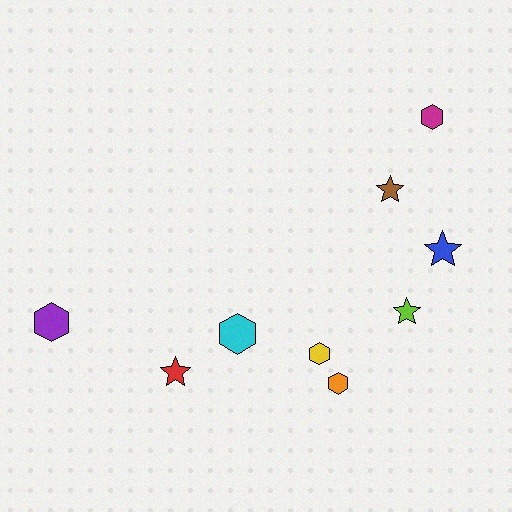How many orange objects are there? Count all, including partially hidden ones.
There is 1 orange object.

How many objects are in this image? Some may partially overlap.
There are 9 objects.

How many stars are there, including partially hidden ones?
There are 4 stars.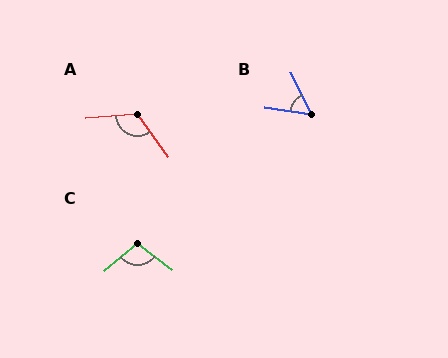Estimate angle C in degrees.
Approximately 104 degrees.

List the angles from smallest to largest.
B (55°), C (104°), A (122°).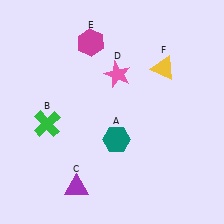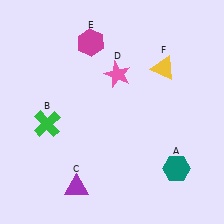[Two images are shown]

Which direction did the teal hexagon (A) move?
The teal hexagon (A) moved right.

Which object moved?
The teal hexagon (A) moved right.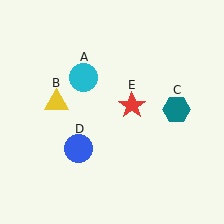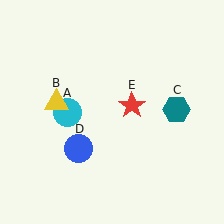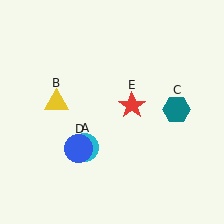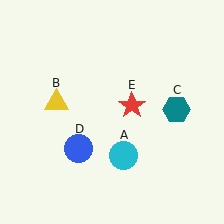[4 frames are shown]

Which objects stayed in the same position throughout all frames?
Yellow triangle (object B) and teal hexagon (object C) and blue circle (object D) and red star (object E) remained stationary.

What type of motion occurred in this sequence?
The cyan circle (object A) rotated counterclockwise around the center of the scene.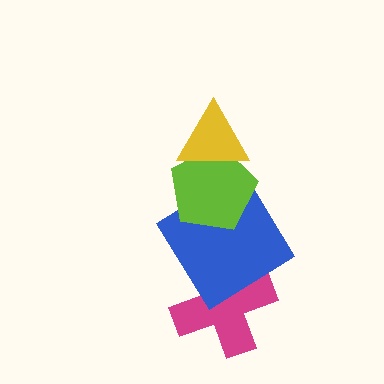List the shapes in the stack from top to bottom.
From top to bottom: the yellow triangle, the lime pentagon, the blue diamond, the magenta cross.